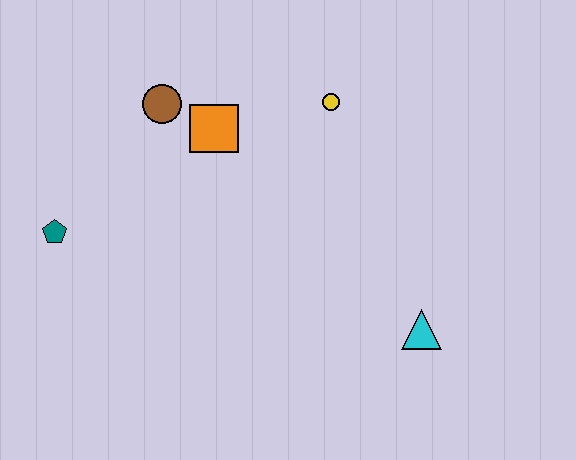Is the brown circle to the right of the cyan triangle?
No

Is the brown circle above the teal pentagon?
Yes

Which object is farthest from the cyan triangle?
The teal pentagon is farthest from the cyan triangle.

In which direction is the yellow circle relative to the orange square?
The yellow circle is to the right of the orange square.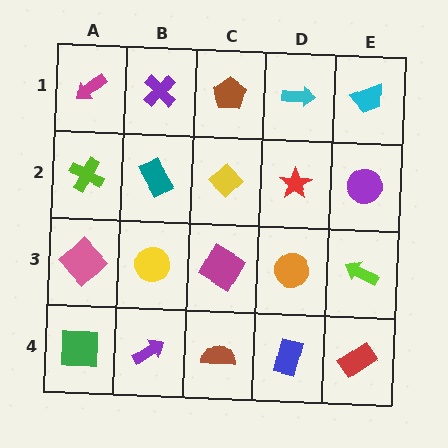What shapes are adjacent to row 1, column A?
A lime cross (row 2, column A), a purple cross (row 1, column B).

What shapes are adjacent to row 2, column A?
A magenta arrow (row 1, column A), a pink diamond (row 3, column A), a teal rectangle (row 2, column B).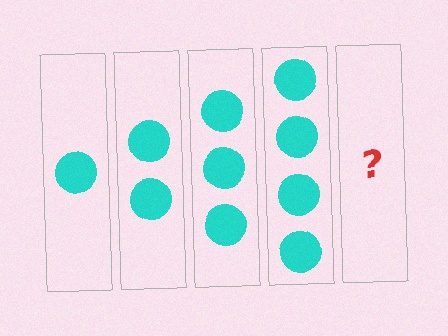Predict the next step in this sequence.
The next step is 5 circles.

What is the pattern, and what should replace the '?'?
The pattern is that each step adds one more circle. The '?' should be 5 circles.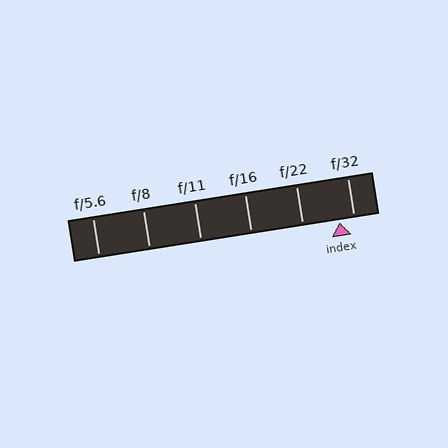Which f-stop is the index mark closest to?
The index mark is closest to f/32.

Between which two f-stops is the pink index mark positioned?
The index mark is between f/22 and f/32.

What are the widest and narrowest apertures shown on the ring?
The widest aperture shown is f/5.6 and the narrowest is f/32.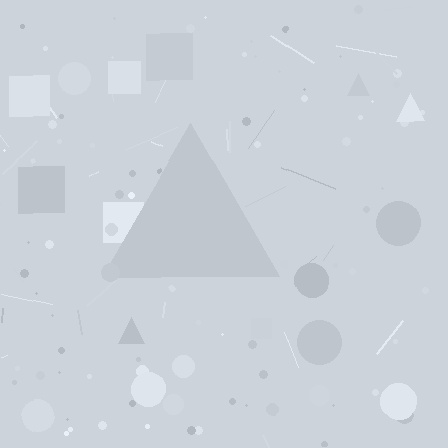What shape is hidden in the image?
A triangle is hidden in the image.